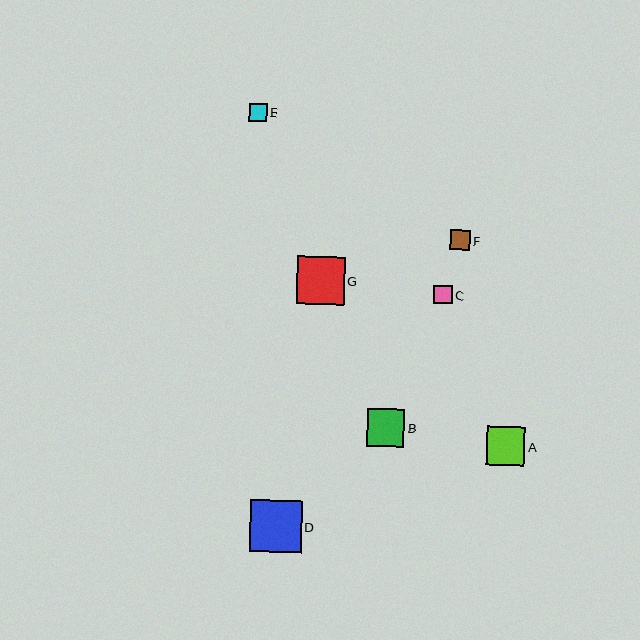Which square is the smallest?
Square E is the smallest with a size of approximately 18 pixels.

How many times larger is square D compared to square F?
Square D is approximately 2.6 times the size of square F.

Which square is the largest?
Square D is the largest with a size of approximately 52 pixels.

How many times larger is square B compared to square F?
Square B is approximately 1.9 times the size of square F.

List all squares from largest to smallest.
From largest to smallest: D, G, A, B, F, C, E.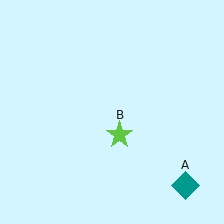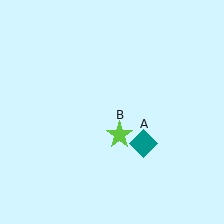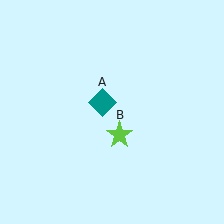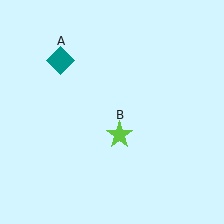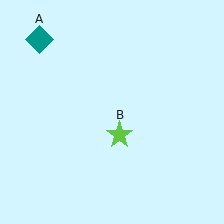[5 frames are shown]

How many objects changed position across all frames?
1 object changed position: teal diamond (object A).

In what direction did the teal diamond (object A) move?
The teal diamond (object A) moved up and to the left.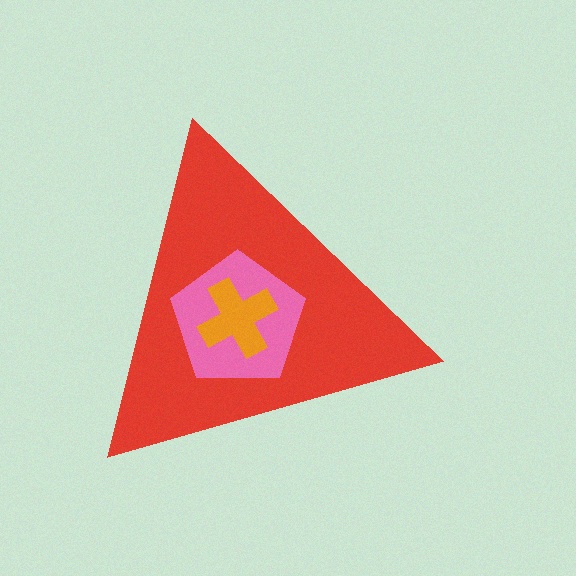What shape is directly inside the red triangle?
The pink pentagon.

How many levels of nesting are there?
3.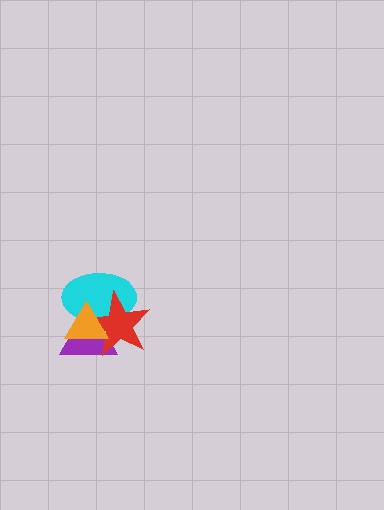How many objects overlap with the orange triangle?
3 objects overlap with the orange triangle.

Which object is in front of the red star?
The orange triangle is in front of the red star.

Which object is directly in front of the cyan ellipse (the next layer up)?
The red star is directly in front of the cyan ellipse.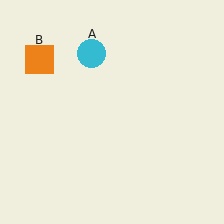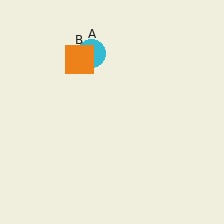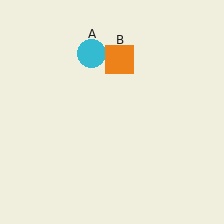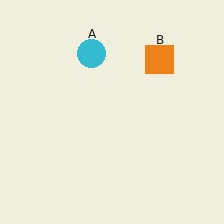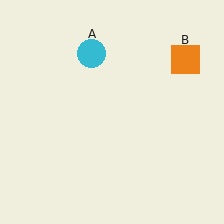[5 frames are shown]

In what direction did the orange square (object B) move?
The orange square (object B) moved right.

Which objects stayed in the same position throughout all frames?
Cyan circle (object A) remained stationary.